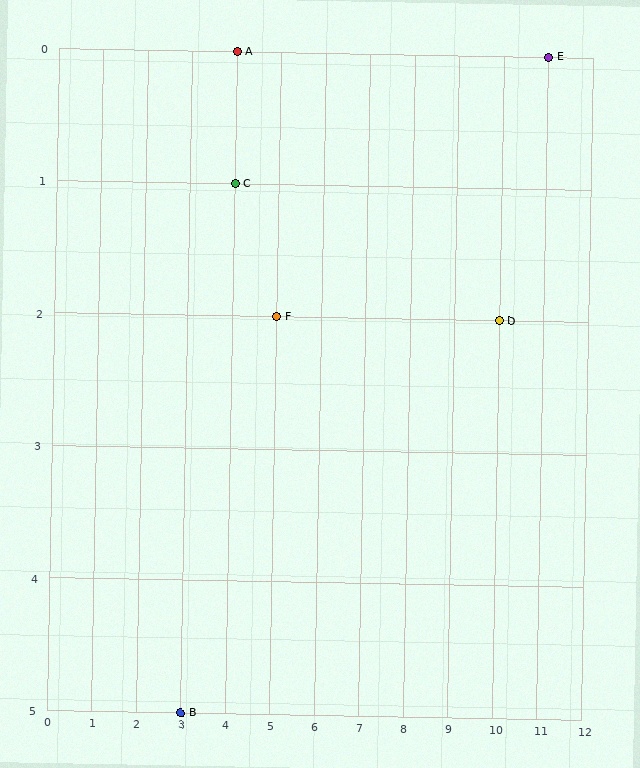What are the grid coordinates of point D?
Point D is at grid coordinates (10, 2).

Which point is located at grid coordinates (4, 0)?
Point A is at (4, 0).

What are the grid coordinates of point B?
Point B is at grid coordinates (3, 5).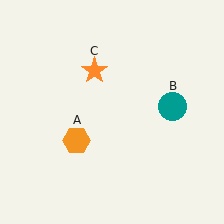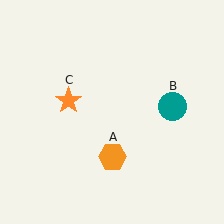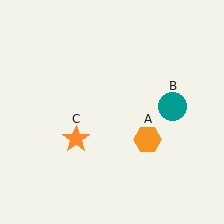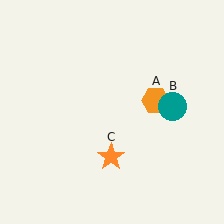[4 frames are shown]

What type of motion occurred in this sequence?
The orange hexagon (object A), orange star (object C) rotated counterclockwise around the center of the scene.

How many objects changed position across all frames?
2 objects changed position: orange hexagon (object A), orange star (object C).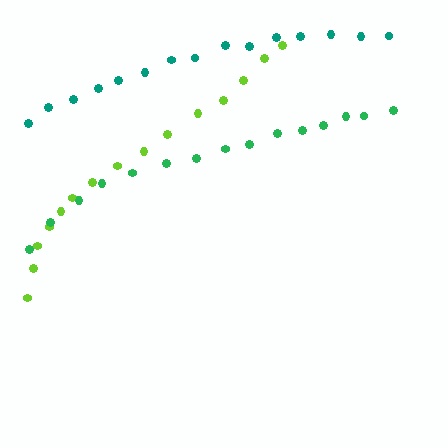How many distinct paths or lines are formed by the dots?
There are 3 distinct paths.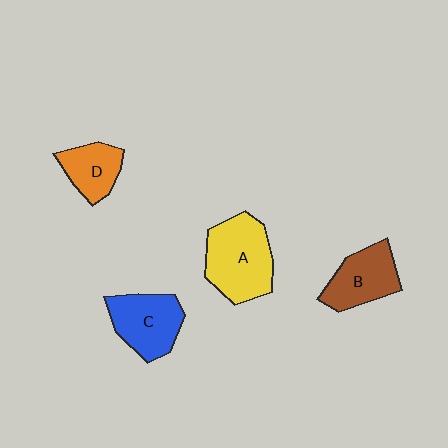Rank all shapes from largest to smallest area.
From largest to smallest: A (yellow), C (blue), B (brown), D (orange).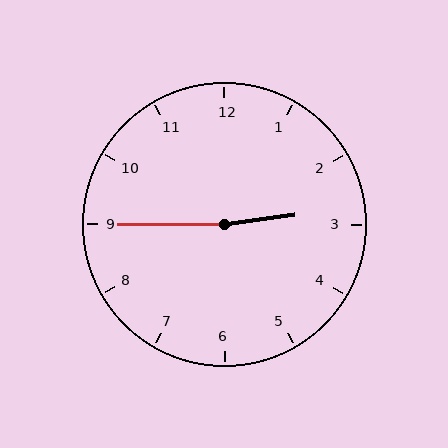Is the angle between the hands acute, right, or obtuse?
It is obtuse.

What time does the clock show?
2:45.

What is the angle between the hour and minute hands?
Approximately 172 degrees.